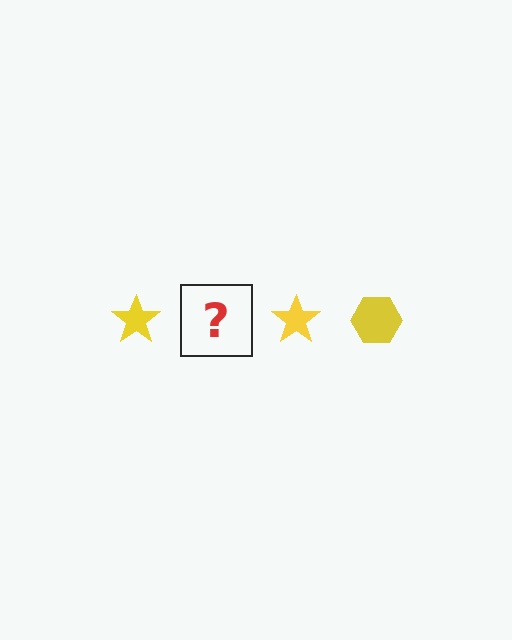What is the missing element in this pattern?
The missing element is a yellow hexagon.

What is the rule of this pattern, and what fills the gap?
The rule is that the pattern cycles through star, hexagon shapes in yellow. The gap should be filled with a yellow hexagon.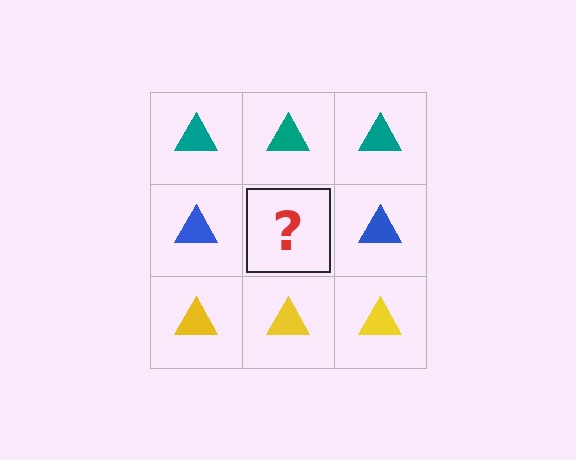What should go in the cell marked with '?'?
The missing cell should contain a blue triangle.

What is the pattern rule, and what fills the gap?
The rule is that each row has a consistent color. The gap should be filled with a blue triangle.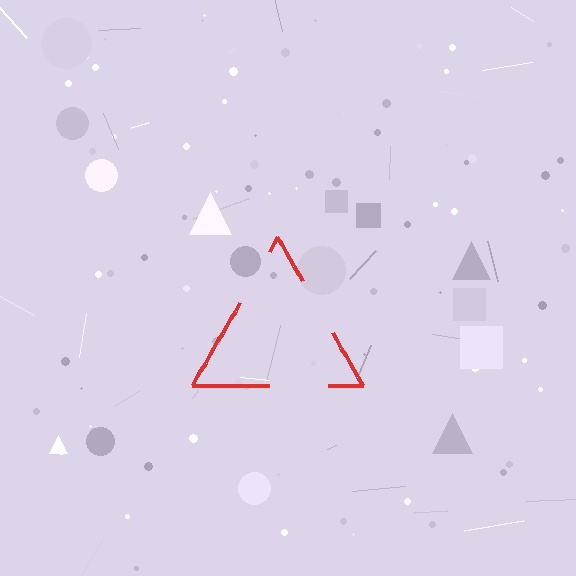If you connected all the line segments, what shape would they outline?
They would outline a triangle.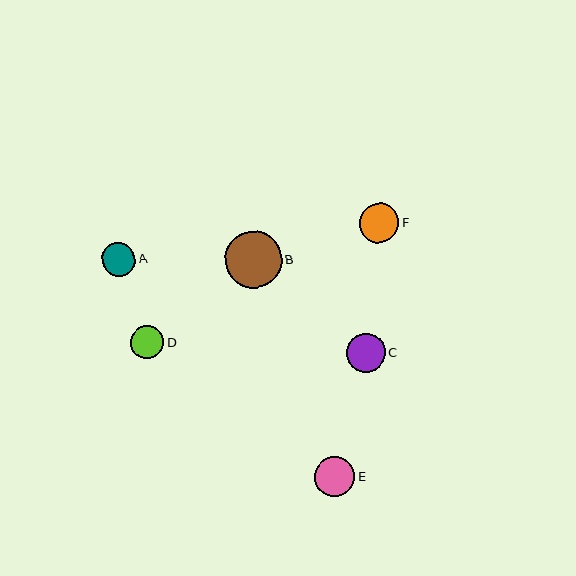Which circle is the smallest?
Circle D is the smallest with a size of approximately 33 pixels.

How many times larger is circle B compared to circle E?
Circle B is approximately 1.4 times the size of circle E.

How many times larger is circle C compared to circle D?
Circle C is approximately 1.2 times the size of circle D.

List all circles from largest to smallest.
From largest to smallest: B, E, F, C, A, D.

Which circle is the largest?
Circle B is the largest with a size of approximately 57 pixels.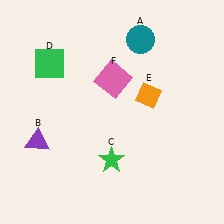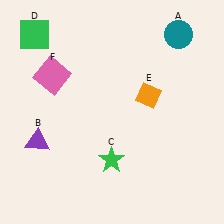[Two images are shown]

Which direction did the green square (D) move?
The green square (D) moved up.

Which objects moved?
The objects that moved are: the teal circle (A), the green square (D), the pink square (F).